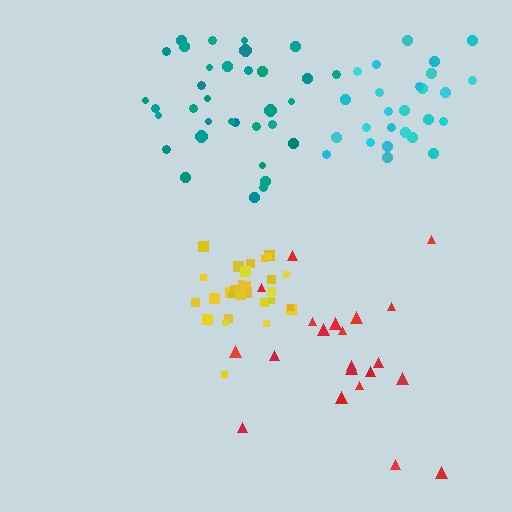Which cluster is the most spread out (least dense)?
Red.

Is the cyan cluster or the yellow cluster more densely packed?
Yellow.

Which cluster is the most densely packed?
Yellow.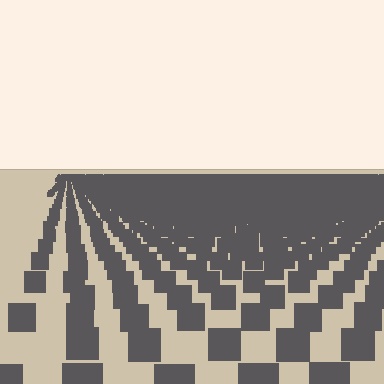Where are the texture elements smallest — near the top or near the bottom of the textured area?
Near the top.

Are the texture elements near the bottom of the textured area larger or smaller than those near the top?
Larger. Near the bottom, elements are closer to the viewer and appear at a bigger on-screen size.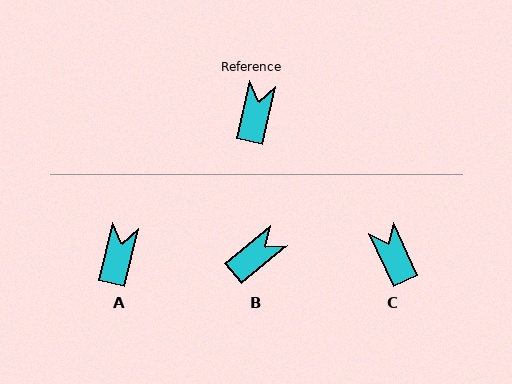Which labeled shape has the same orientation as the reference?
A.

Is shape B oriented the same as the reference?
No, it is off by about 37 degrees.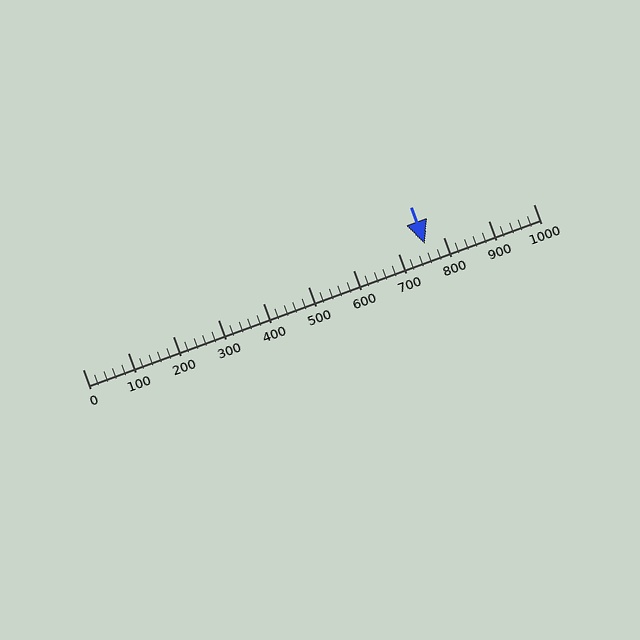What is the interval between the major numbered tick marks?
The major tick marks are spaced 100 units apart.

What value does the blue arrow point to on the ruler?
The blue arrow points to approximately 760.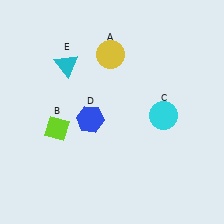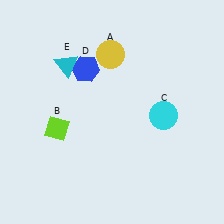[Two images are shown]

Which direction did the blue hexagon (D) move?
The blue hexagon (D) moved up.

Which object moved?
The blue hexagon (D) moved up.